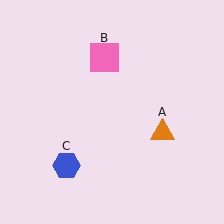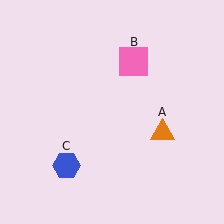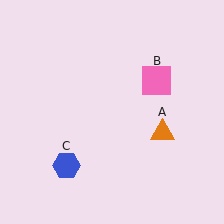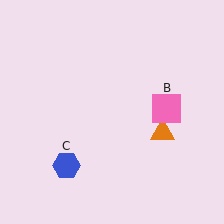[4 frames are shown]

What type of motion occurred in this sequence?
The pink square (object B) rotated clockwise around the center of the scene.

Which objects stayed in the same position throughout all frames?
Orange triangle (object A) and blue hexagon (object C) remained stationary.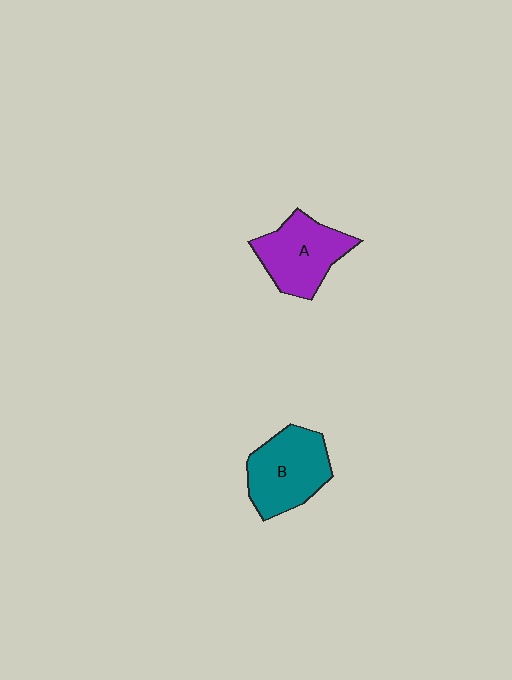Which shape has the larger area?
Shape B (teal).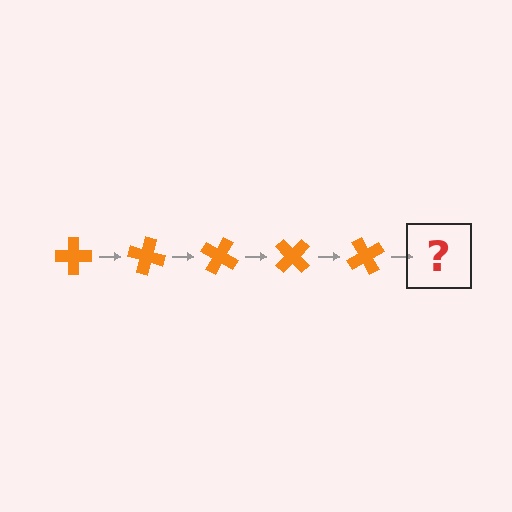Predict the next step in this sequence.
The next step is an orange cross rotated 75 degrees.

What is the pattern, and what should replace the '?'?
The pattern is that the cross rotates 15 degrees each step. The '?' should be an orange cross rotated 75 degrees.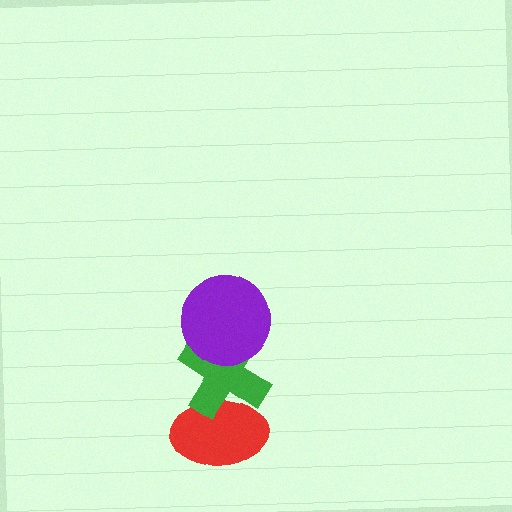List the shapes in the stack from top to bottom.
From top to bottom: the purple circle, the green cross, the red ellipse.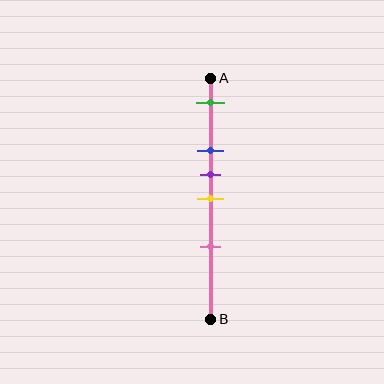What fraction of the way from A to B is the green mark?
The green mark is approximately 10% (0.1) of the way from A to B.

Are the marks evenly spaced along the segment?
No, the marks are not evenly spaced.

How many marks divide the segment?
There are 5 marks dividing the segment.